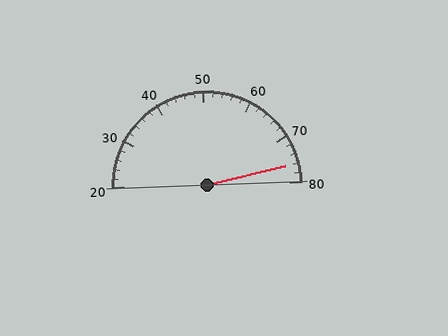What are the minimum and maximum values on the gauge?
The gauge ranges from 20 to 80.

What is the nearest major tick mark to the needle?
The nearest major tick mark is 80.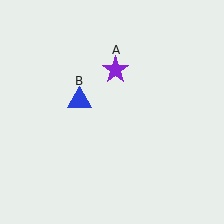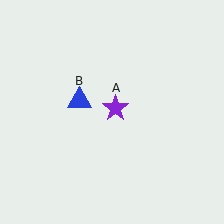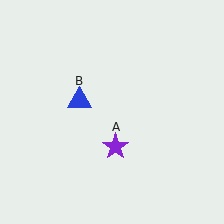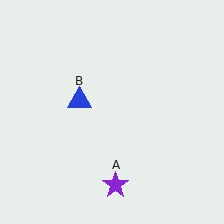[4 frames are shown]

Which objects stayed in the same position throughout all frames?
Blue triangle (object B) remained stationary.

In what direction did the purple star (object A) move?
The purple star (object A) moved down.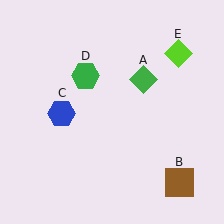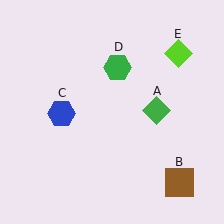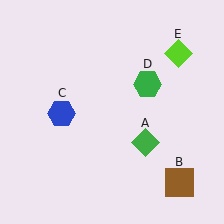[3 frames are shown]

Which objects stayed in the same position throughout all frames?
Brown square (object B) and blue hexagon (object C) and lime diamond (object E) remained stationary.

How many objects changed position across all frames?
2 objects changed position: green diamond (object A), green hexagon (object D).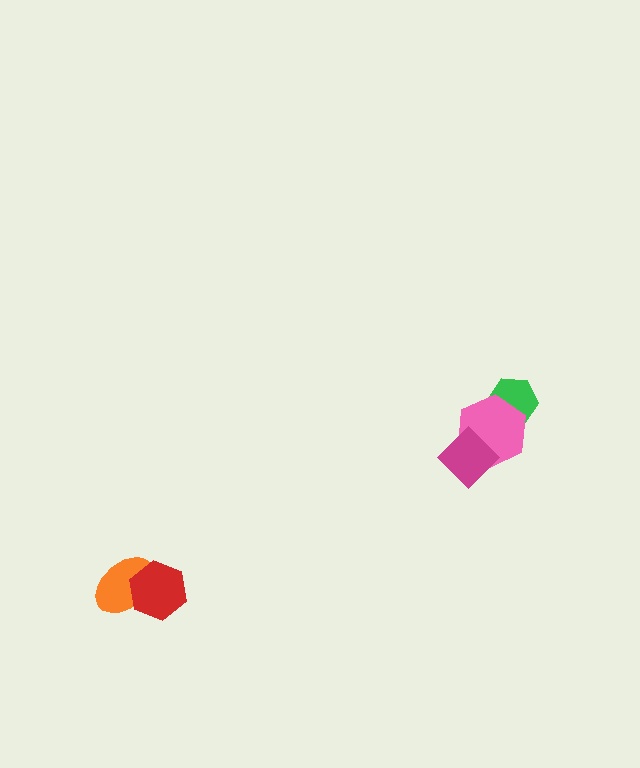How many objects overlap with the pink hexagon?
2 objects overlap with the pink hexagon.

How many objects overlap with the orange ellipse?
1 object overlaps with the orange ellipse.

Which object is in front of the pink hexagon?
The magenta diamond is in front of the pink hexagon.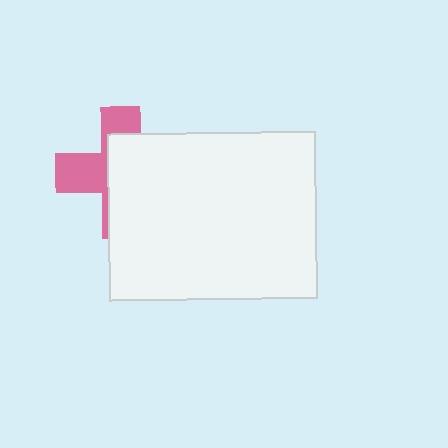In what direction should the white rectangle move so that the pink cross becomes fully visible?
The white rectangle should move right. That is the shortest direction to clear the overlap and leave the pink cross fully visible.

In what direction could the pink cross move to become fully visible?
The pink cross could move left. That would shift it out from behind the white rectangle entirely.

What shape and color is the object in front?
The object in front is a white rectangle.